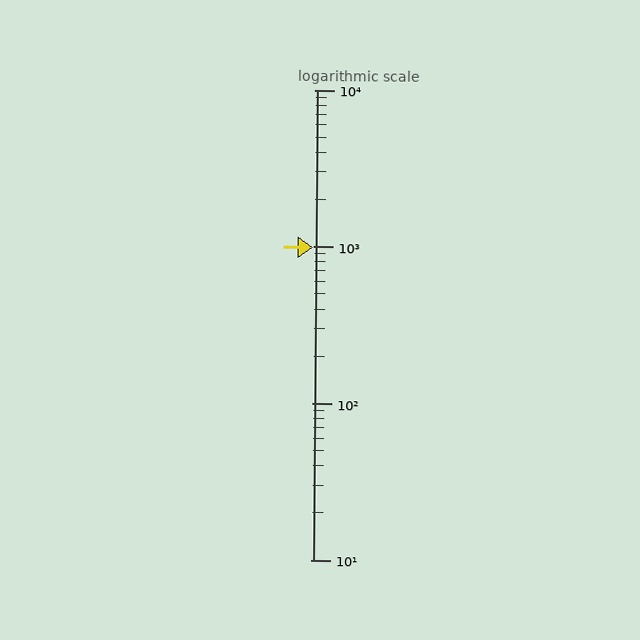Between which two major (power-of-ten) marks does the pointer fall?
The pointer is between 100 and 1000.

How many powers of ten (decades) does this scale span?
The scale spans 3 decades, from 10 to 10000.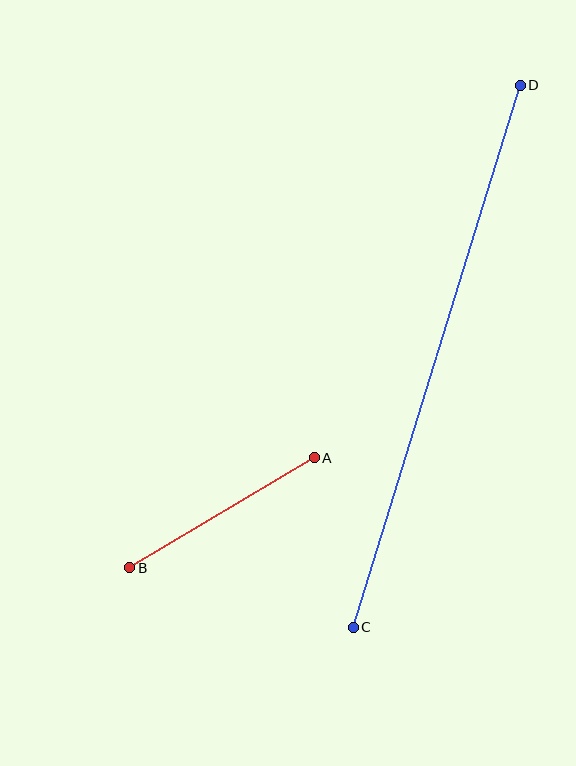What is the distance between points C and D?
The distance is approximately 567 pixels.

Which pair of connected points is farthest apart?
Points C and D are farthest apart.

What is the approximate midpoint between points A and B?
The midpoint is at approximately (222, 513) pixels.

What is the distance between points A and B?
The distance is approximately 215 pixels.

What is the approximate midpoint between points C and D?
The midpoint is at approximately (437, 356) pixels.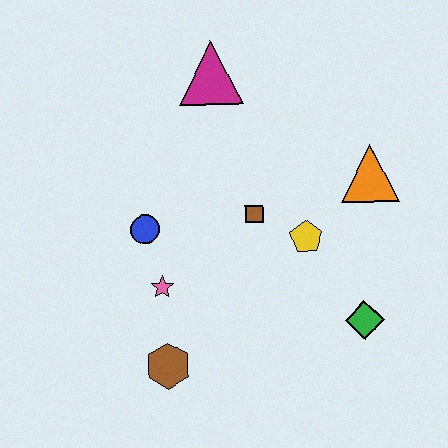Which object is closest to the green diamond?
The yellow pentagon is closest to the green diamond.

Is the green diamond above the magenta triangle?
No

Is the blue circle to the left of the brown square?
Yes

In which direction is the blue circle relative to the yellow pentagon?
The blue circle is to the left of the yellow pentagon.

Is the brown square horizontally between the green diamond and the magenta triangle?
Yes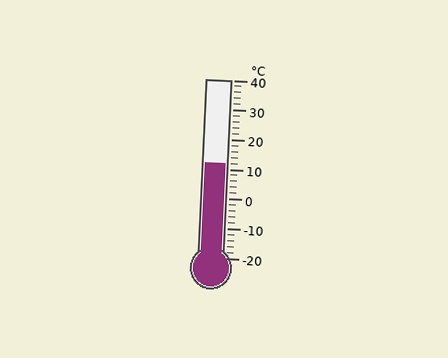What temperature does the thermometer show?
The thermometer shows approximately 12°C.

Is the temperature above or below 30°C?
The temperature is below 30°C.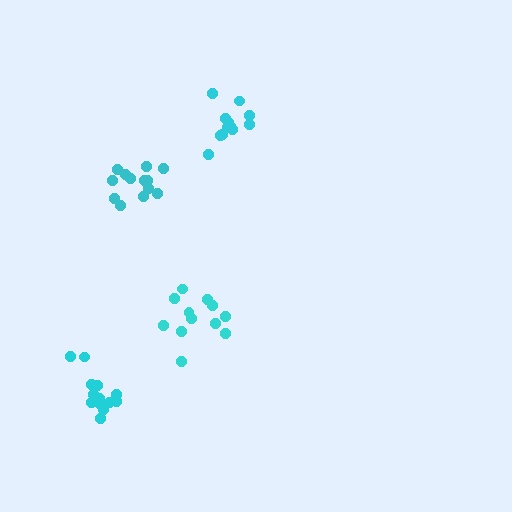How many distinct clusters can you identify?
There are 4 distinct clusters.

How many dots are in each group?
Group 1: 13 dots, Group 2: 13 dots, Group 3: 13 dots, Group 4: 12 dots (51 total).